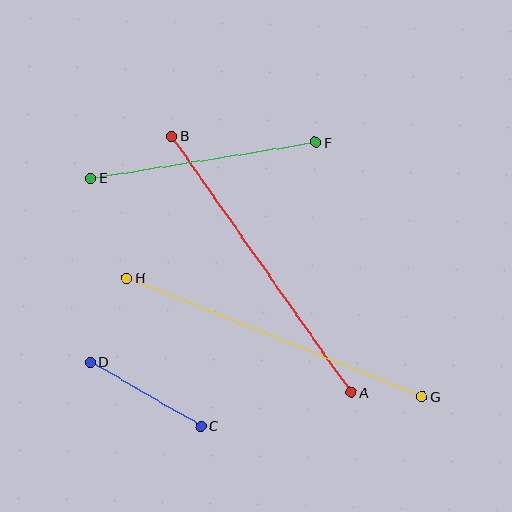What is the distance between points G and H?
The distance is approximately 318 pixels.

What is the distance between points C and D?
The distance is approximately 128 pixels.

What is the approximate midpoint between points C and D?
The midpoint is at approximately (145, 394) pixels.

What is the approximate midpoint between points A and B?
The midpoint is at approximately (261, 264) pixels.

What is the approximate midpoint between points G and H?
The midpoint is at approximately (275, 337) pixels.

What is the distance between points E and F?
The distance is approximately 228 pixels.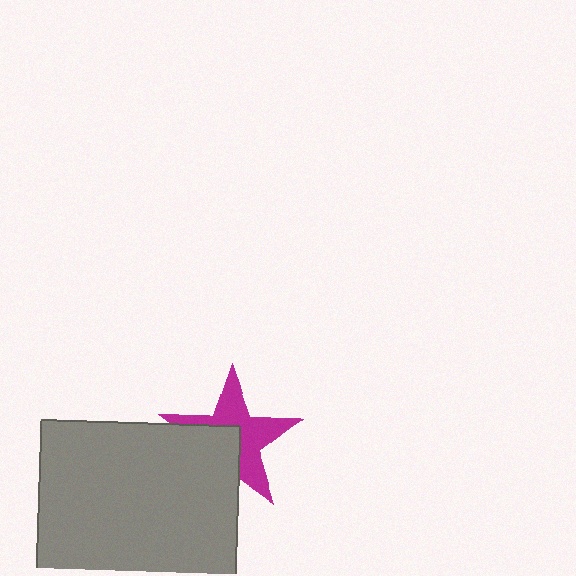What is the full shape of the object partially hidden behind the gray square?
The partially hidden object is a magenta star.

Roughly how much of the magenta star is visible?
About half of it is visible (roughly 60%).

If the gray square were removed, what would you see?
You would see the complete magenta star.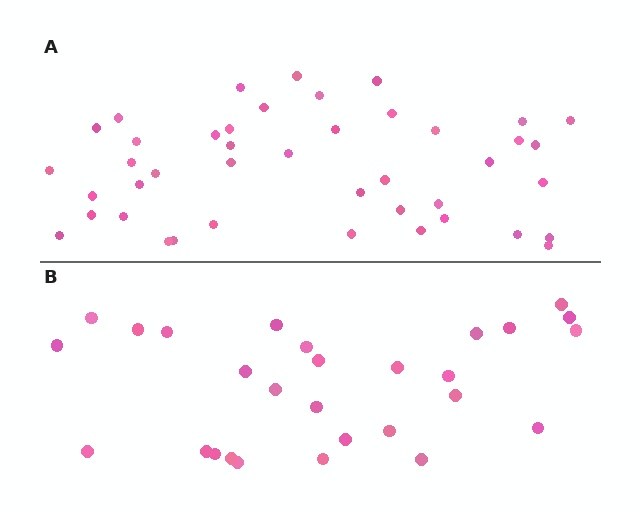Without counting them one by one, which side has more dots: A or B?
Region A (the top region) has more dots.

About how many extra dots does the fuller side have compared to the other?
Region A has approximately 15 more dots than region B.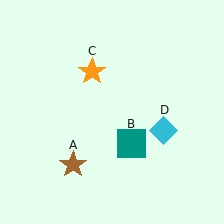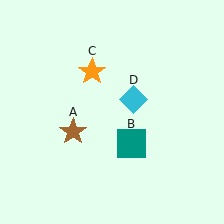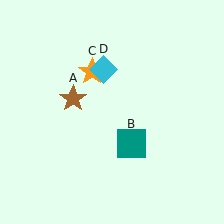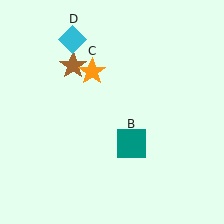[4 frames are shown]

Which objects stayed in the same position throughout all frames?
Teal square (object B) and orange star (object C) remained stationary.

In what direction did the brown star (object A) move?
The brown star (object A) moved up.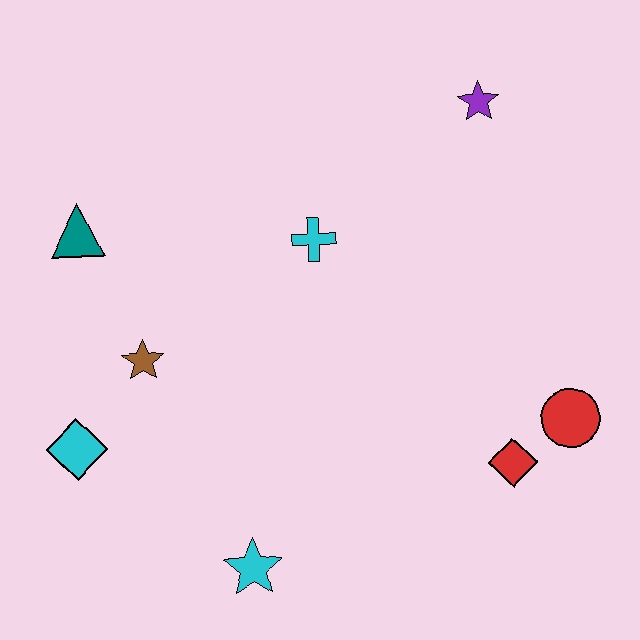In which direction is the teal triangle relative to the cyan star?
The teal triangle is above the cyan star.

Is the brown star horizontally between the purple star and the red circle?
No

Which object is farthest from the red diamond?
The teal triangle is farthest from the red diamond.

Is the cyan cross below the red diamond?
No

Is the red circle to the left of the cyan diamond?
No